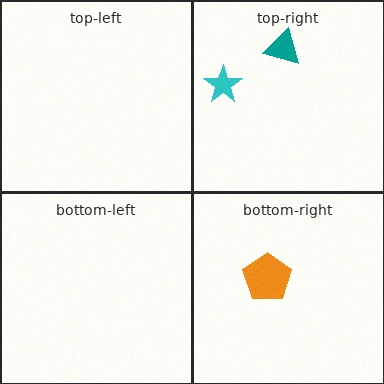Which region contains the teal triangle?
The top-right region.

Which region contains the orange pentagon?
The bottom-right region.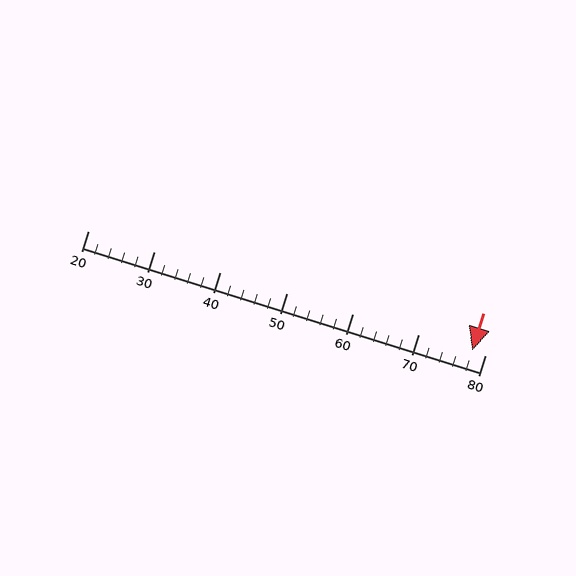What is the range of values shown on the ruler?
The ruler shows values from 20 to 80.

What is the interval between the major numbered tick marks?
The major tick marks are spaced 10 units apart.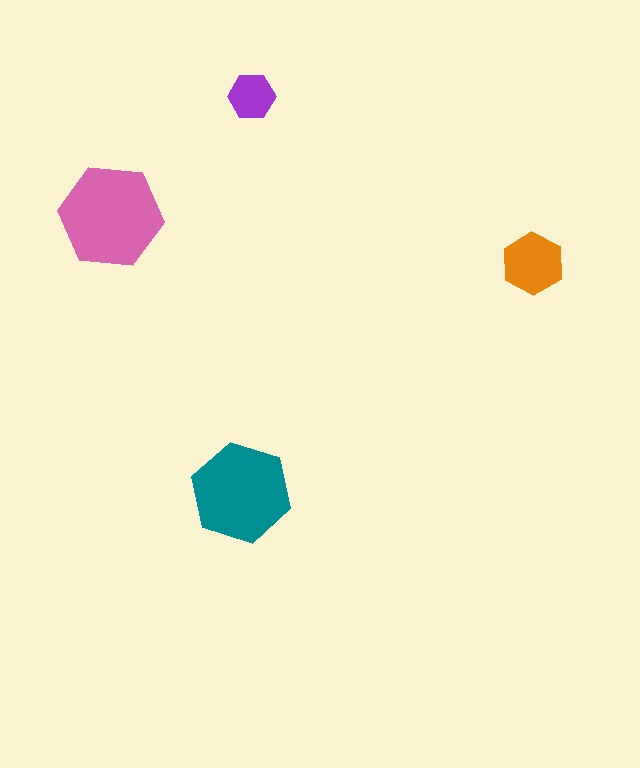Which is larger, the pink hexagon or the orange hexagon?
The pink one.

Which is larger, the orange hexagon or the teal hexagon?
The teal one.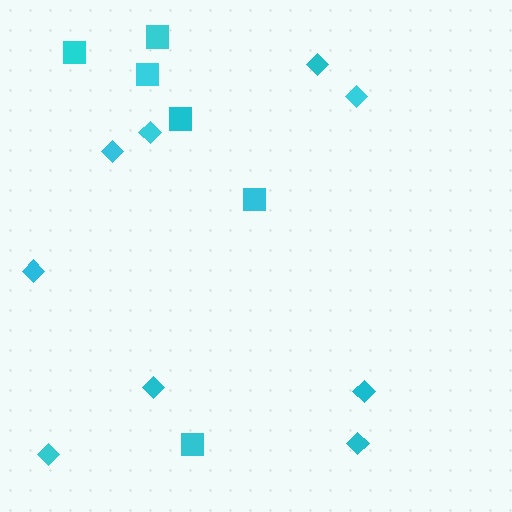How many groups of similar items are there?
There are 2 groups: one group of squares (6) and one group of diamonds (9).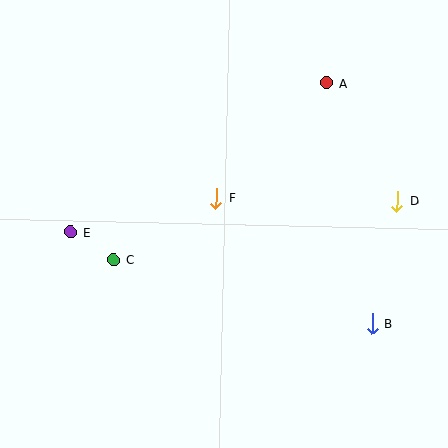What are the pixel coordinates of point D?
Point D is at (397, 201).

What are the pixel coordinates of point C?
Point C is at (114, 260).